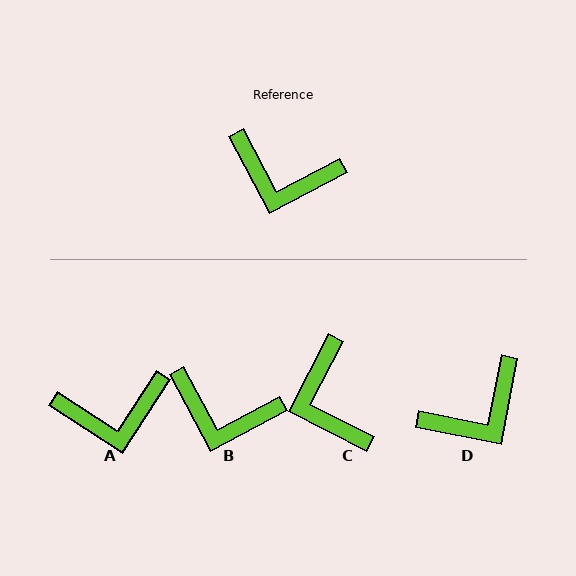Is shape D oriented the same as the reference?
No, it is off by about 51 degrees.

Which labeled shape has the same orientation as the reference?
B.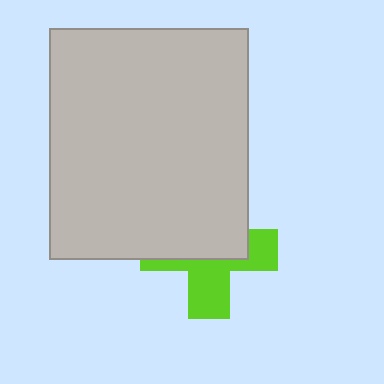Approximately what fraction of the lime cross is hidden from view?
Roughly 54% of the lime cross is hidden behind the light gray rectangle.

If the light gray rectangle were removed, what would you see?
You would see the complete lime cross.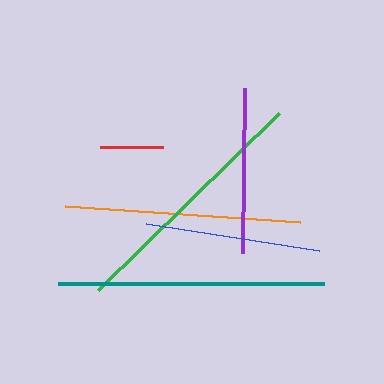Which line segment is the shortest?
The red line is the shortest at approximately 63 pixels.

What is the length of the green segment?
The green segment is approximately 253 pixels long.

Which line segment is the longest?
The teal line is the longest at approximately 266 pixels.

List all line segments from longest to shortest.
From longest to shortest: teal, green, orange, blue, purple, red.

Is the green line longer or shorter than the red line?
The green line is longer than the red line.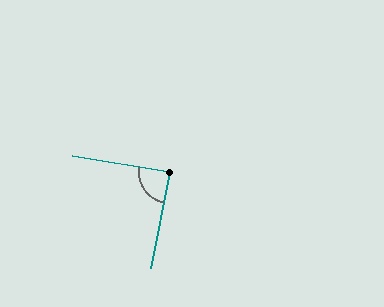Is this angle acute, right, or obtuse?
It is approximately a right angle.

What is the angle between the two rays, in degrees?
Approximately 88 degrees.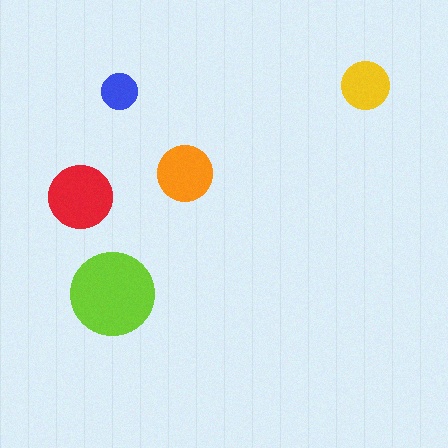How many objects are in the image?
There are 5 objects in the image.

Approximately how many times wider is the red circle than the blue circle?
About 2 times wider.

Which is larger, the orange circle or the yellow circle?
The orange one.